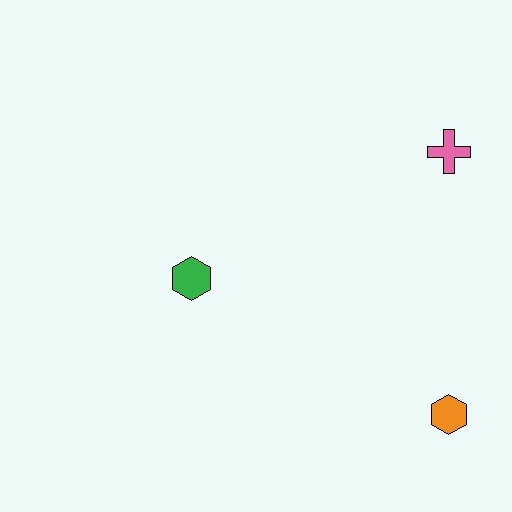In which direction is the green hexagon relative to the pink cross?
The green hexagon is to the left of the pink cross.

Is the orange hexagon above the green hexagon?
No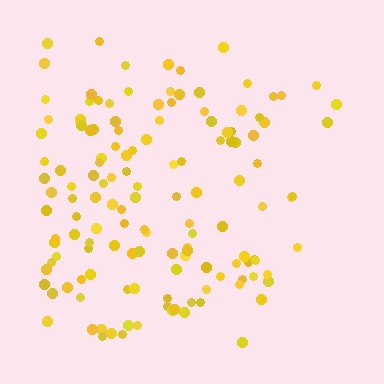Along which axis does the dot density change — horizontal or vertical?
Horizontal.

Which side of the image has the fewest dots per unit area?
The right.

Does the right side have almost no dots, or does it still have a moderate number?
Still a moderate number, just noticeably fewer than the left.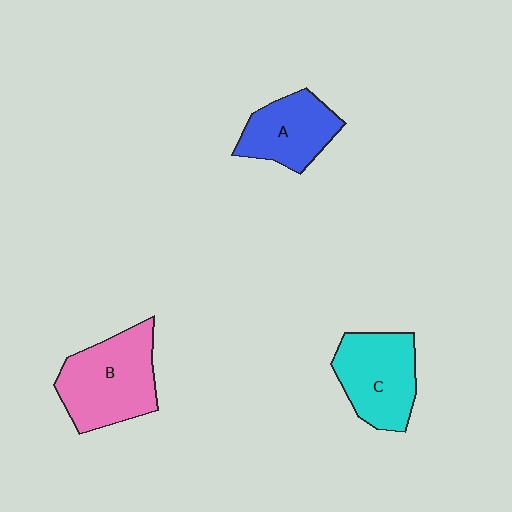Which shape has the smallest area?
Shape A (blue).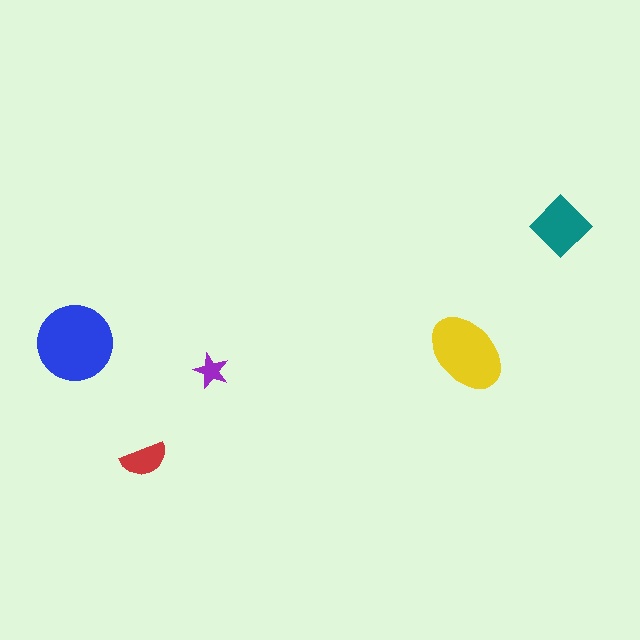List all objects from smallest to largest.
The purple star, the red semicircle, the teal diamond, the yellow ellipse, the blue circle.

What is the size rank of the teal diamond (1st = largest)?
3rd.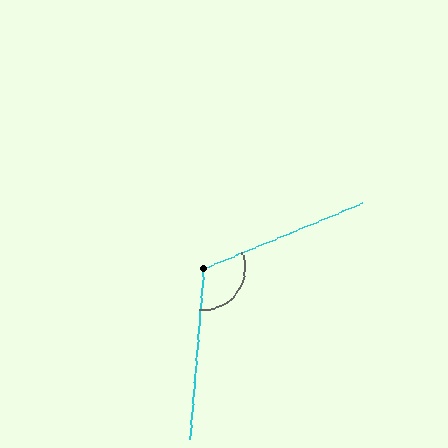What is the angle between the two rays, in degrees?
Approximately 117 degrees.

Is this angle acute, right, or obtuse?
It is obtuse.